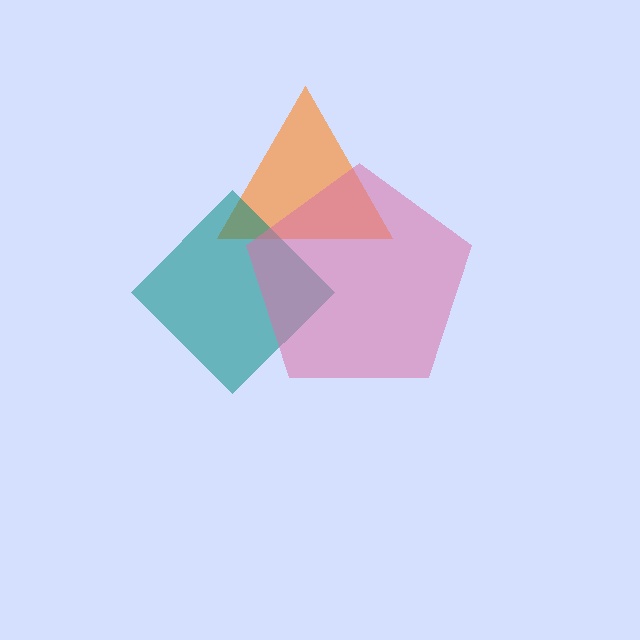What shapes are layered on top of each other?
The layered shapes are: an orange triangle, a teal diamond, a pink pentagon.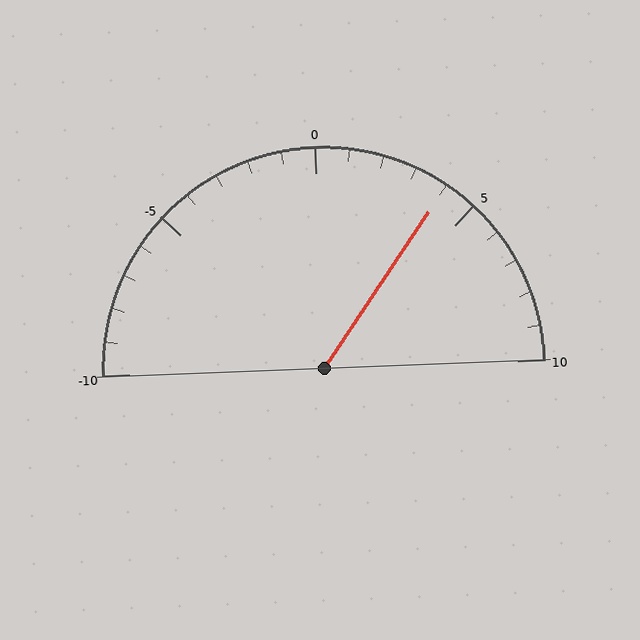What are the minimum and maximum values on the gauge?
The gauge ranges from -10 to 10.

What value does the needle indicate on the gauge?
The needle indicates approximately 4.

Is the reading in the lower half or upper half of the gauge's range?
The reading is in the upper half of the range (-10 to 10).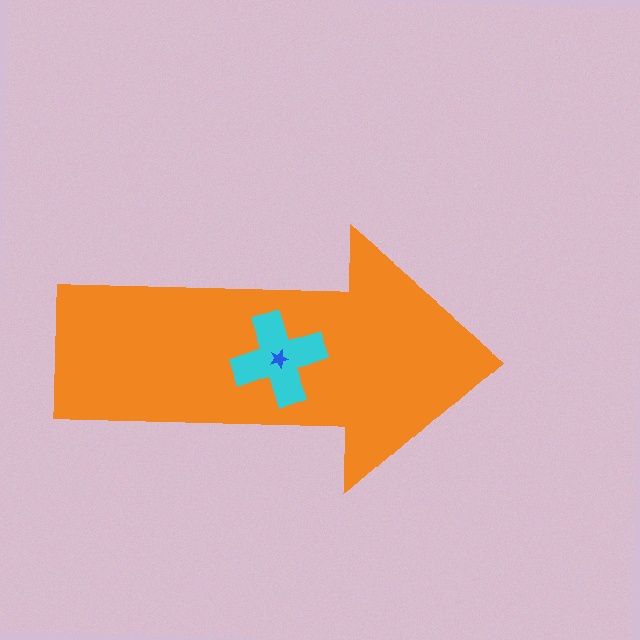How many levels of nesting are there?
3.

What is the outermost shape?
The orange arrow.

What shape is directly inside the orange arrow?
The cyan cross.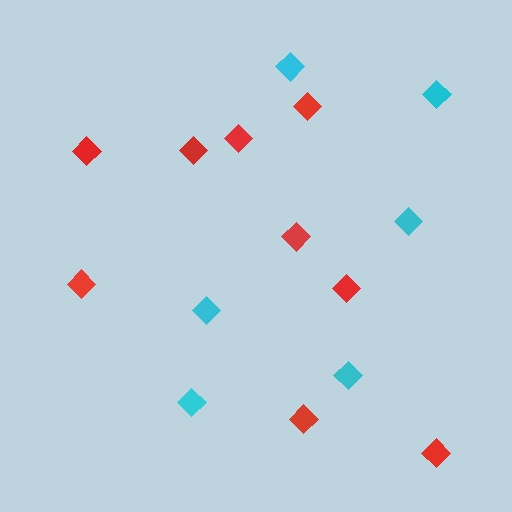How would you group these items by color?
There are 2 groups: one group of red diamonds (9) and one group of cyan diamonds (6).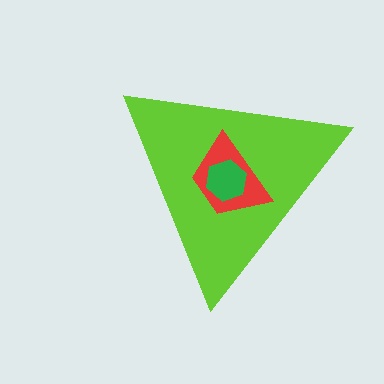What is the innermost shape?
The green hexagon.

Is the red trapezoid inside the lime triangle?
Yes.